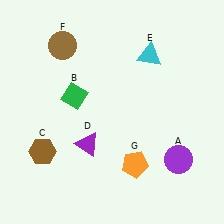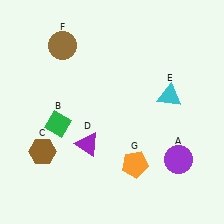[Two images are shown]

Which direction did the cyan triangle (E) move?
The cyan triangle (E) moved down.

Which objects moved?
The objects that moved are: the green diamond (B), the cyan triangle (E).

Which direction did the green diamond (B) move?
The green diamond (B) moved down.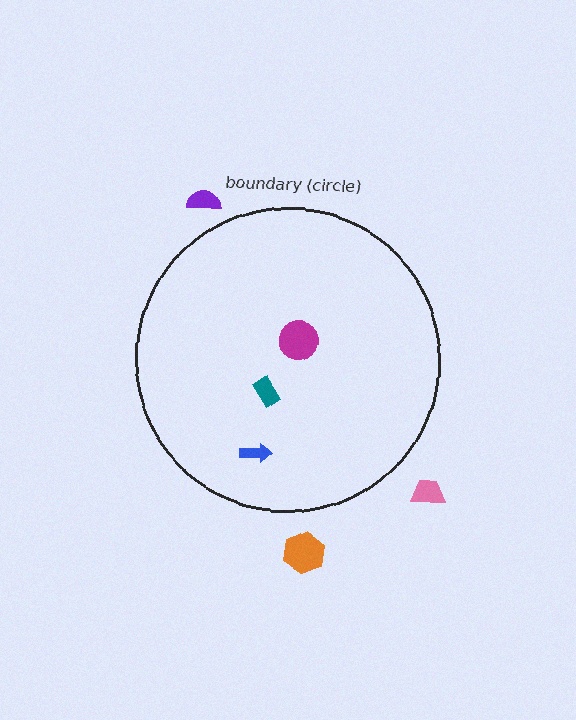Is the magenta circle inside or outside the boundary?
Inside.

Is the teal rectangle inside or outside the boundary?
Inside.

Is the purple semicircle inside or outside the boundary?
Outside.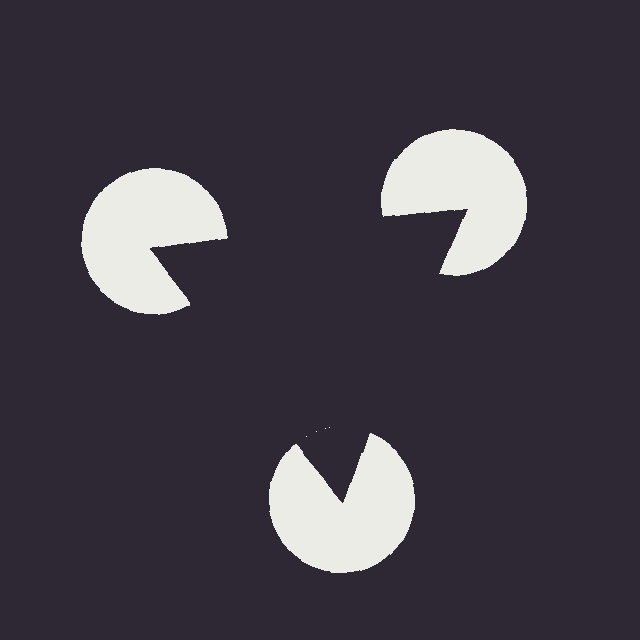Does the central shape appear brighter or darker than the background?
It typically appears slightly darker than the background, even though no actual brightness change is drawn.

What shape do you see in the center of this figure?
An illusory triangle — its edges are inferred from the aligned wedge cuts in the pac-man discs, not physically drawn.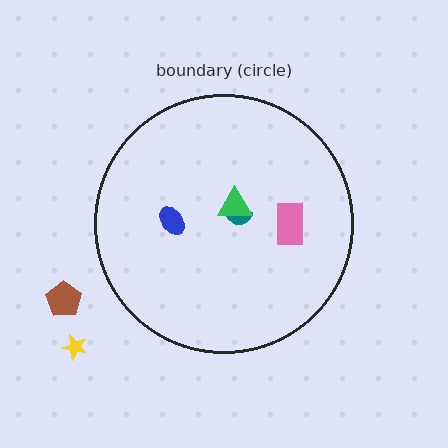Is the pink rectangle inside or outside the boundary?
Inside.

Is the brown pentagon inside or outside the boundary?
Outside.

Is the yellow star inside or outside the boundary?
Outside.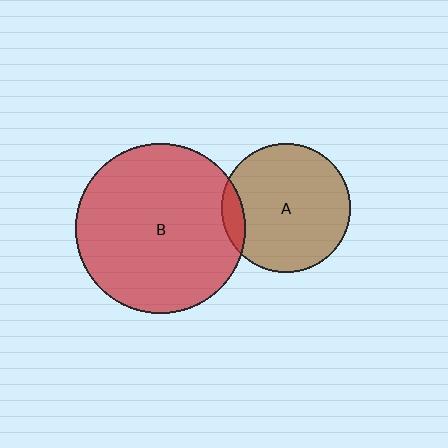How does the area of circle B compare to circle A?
Approximately 1.8 times.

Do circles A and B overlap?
Yes.